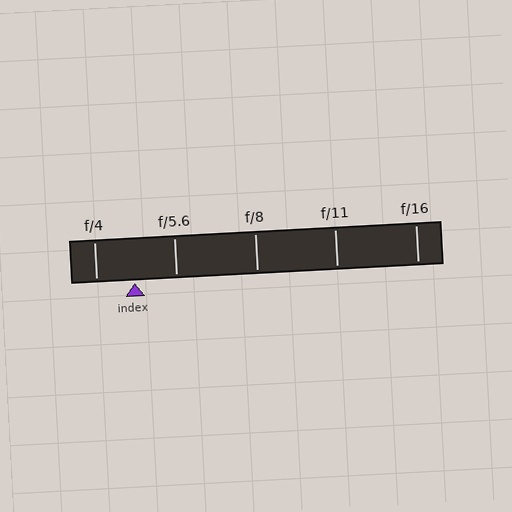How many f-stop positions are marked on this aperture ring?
There are 5 f-stop positions marked.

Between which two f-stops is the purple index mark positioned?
The index mark is between f/4 and f/5.6.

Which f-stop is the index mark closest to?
The index mark is closest to f/4.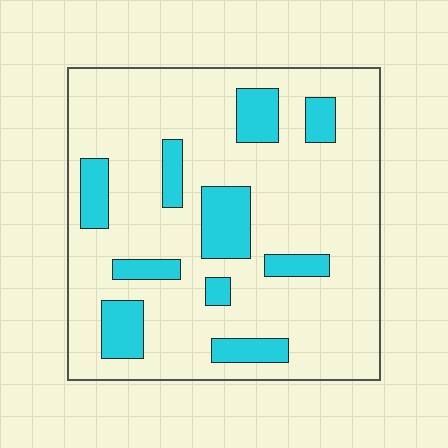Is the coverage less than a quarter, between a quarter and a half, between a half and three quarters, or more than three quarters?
Less than a quarter.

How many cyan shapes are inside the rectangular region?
10.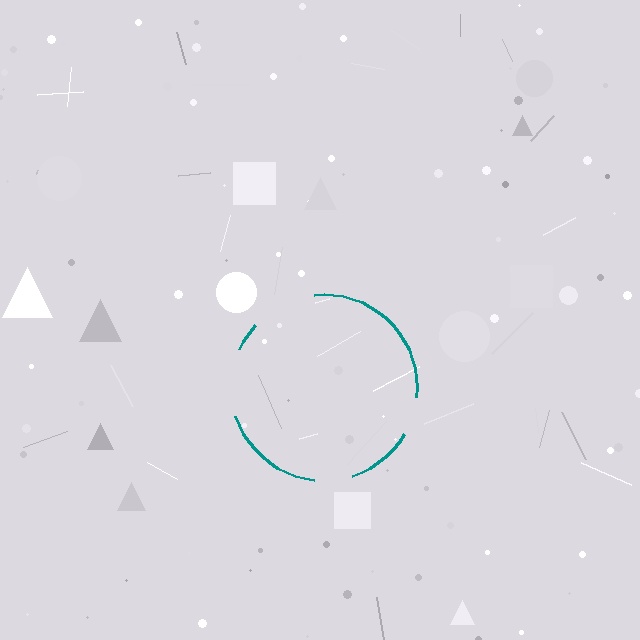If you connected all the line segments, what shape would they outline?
They would outline a circle.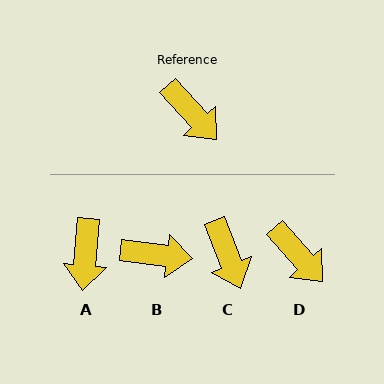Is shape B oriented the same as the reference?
No, it is off by about 41 degrees.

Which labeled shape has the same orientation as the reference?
D.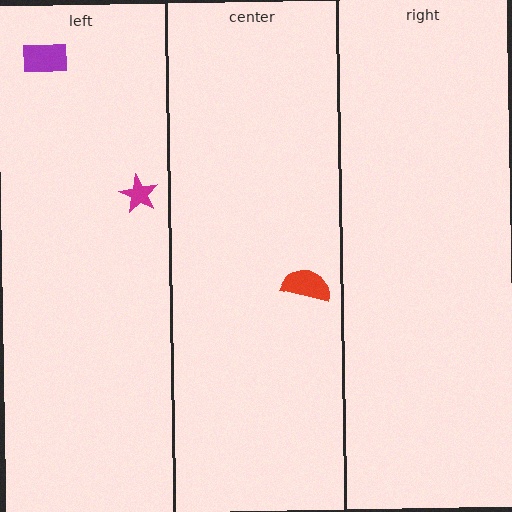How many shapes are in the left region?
2.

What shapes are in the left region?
The magenta star, the purple rectangle.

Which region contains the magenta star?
The left region.